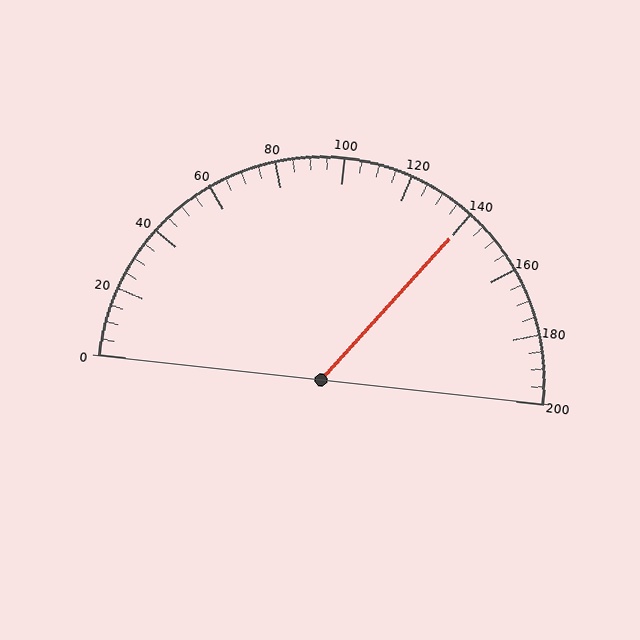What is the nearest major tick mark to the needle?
The nearest major tick mark is 140.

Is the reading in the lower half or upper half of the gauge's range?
The reading is in the upper half of the range (0 to 200).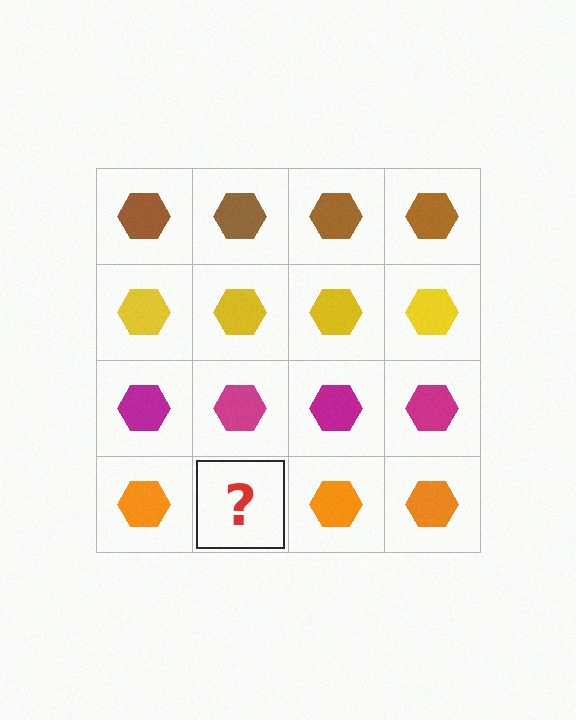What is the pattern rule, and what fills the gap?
The rule is that each row has a consistent color. The gap should be filled with an orange hexagon.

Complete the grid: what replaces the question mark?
The question mark should be replaced with an orange hexagon.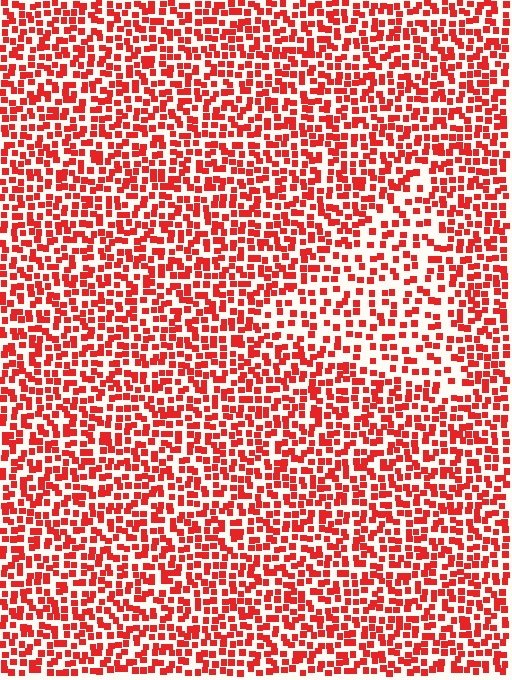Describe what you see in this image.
The image contains small red elements arranged at two different densities. A triangle-shaped region is visible where the elements are less densely packed than the surrounding area.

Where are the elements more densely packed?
The elements are more densely packed outside the triangle boundary.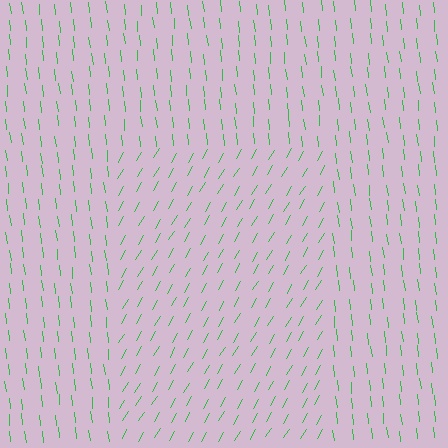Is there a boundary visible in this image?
Yes, there is a texture boundary formed by a change in line orientation.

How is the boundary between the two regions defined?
The boundary is defined purely by a change in line orientation (approximately 37 degrees difference). All lines are the same color and thickness.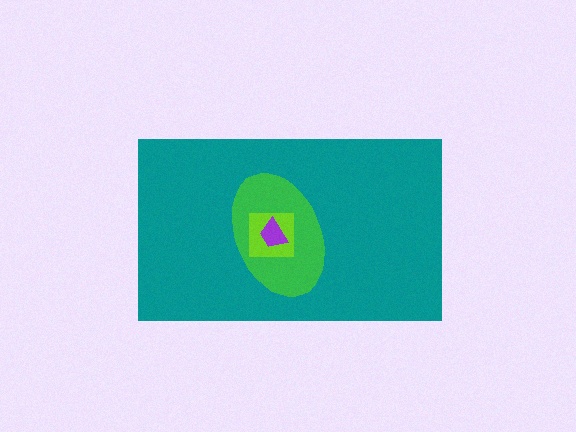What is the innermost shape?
The purple trapezoid.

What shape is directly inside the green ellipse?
The lime square.